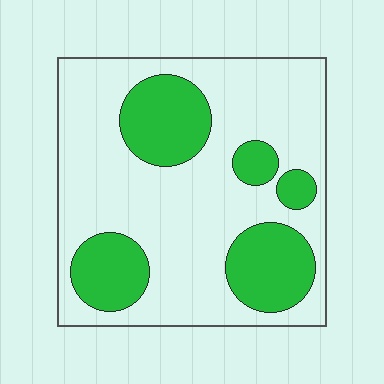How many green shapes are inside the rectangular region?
5.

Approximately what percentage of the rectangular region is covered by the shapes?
Approximately 30%.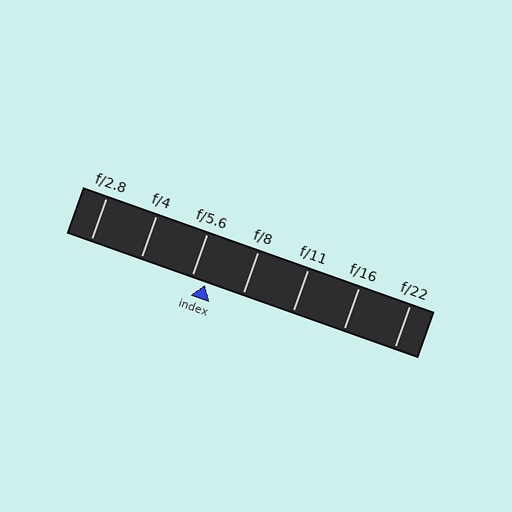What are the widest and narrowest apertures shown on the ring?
The widest aperture shown is f/2.8 and the narrowest is f/22.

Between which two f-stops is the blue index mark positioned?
The index mark is between f/5.6 and f/8.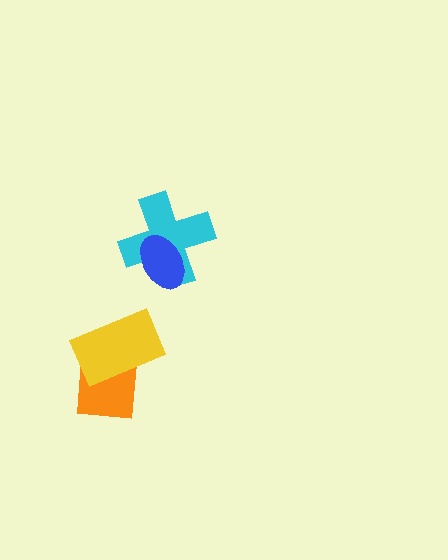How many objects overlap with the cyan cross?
1 object overlaps with the cyan cross.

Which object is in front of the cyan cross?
The blue ellipse is in front of the cyan cross.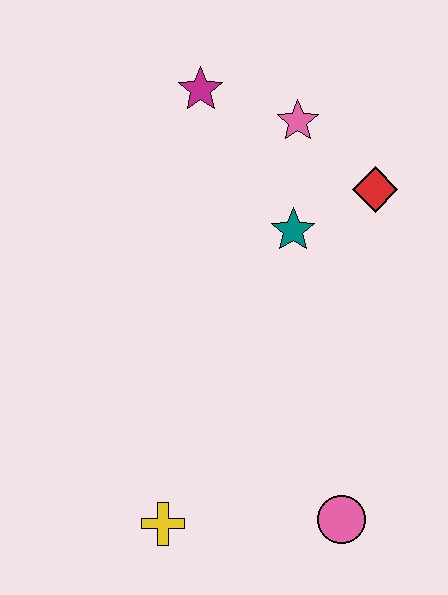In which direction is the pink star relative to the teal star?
The pink star is above the teal star.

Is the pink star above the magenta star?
No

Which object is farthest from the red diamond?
The yellow cross is farthest from the red diamond.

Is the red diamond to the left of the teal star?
No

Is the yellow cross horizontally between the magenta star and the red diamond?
No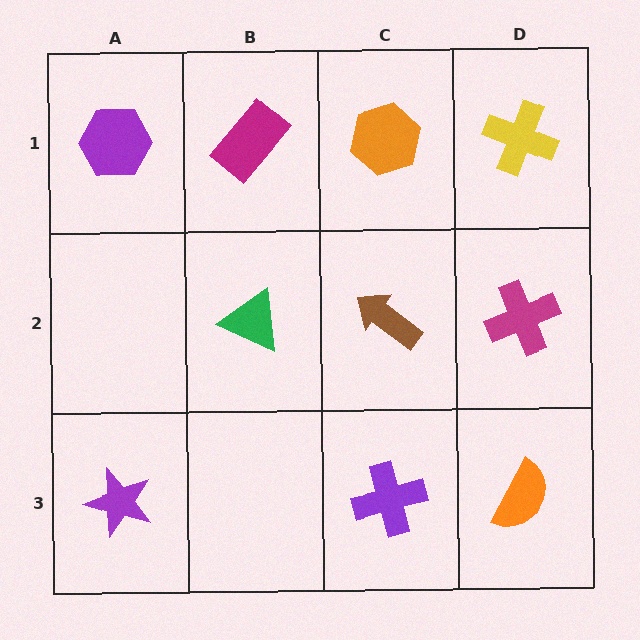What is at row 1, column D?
A yellow cross.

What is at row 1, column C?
An orange hexagon.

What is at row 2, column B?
A green triangle.